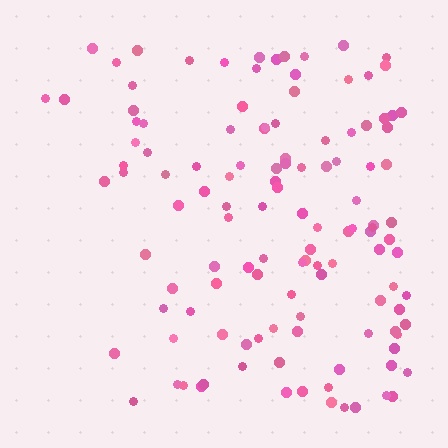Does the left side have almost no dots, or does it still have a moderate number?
Still a moderate number, just noticeably fewer than the right.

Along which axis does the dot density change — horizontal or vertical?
Horizontal.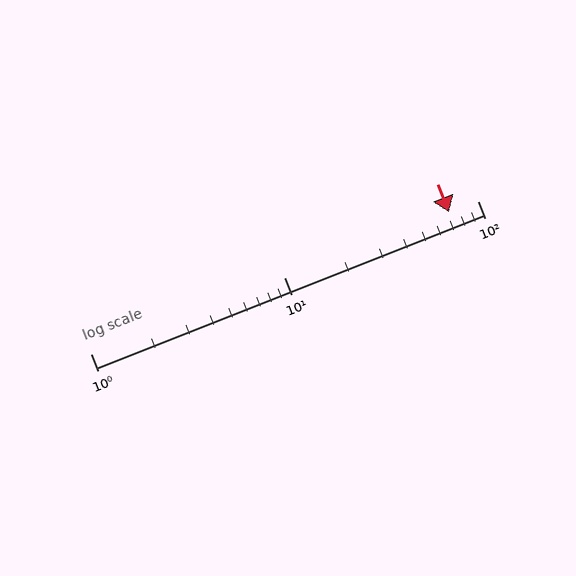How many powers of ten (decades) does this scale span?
The scale spans 2 decades, from 1 to 100.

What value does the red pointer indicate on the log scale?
The pointer indicates approximately 71.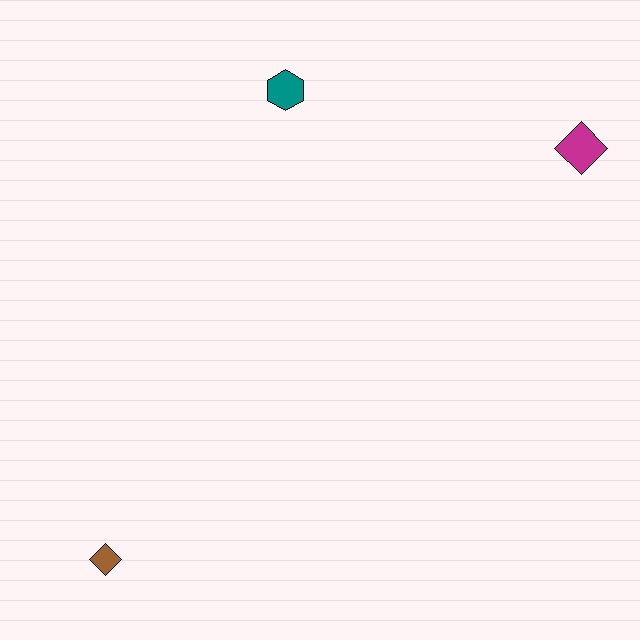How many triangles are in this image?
There are no triangles.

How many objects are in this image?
There are 3 objects.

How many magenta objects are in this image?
There is 1 magenta object.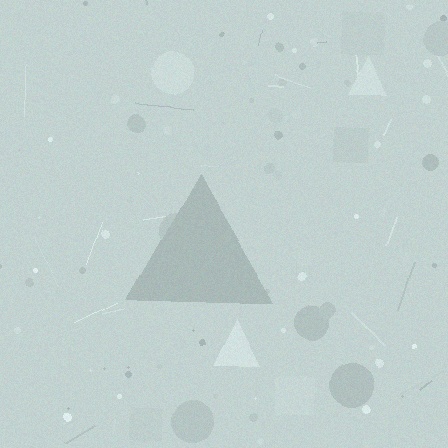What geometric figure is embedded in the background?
A triangle is embedded in the background.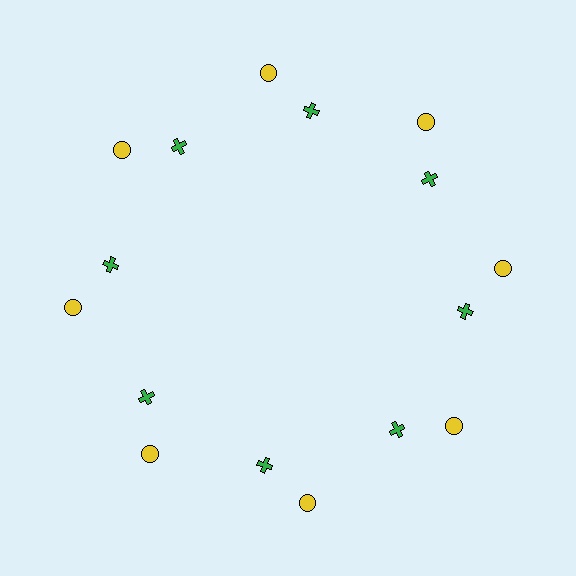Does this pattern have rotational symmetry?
Yes, this pattern has 8-fold rotational symmetry. It looks the same after rotating 45 degrees around the center.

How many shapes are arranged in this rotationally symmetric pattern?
There are 16 shapes, arranged in 8 groups of 2.